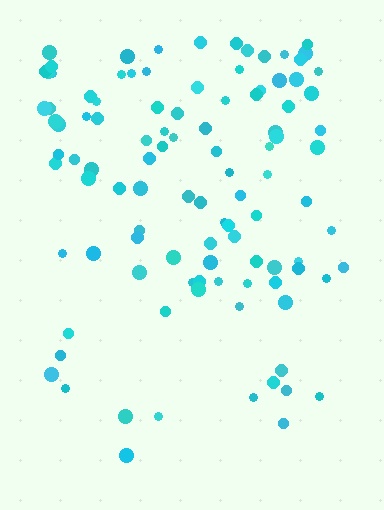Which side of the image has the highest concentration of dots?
The top.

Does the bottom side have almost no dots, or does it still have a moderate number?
Still a moderate number, just noticeably fewer than the top.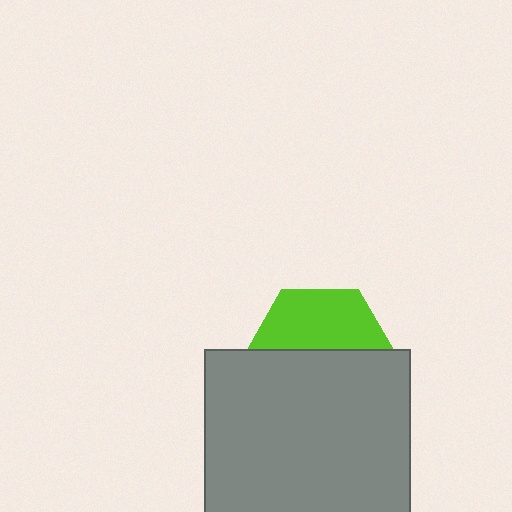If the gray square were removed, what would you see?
You would see the complete lime hexagon.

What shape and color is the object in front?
The object in front is a gray square.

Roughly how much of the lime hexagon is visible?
A small part of it is visible (roughly 43%).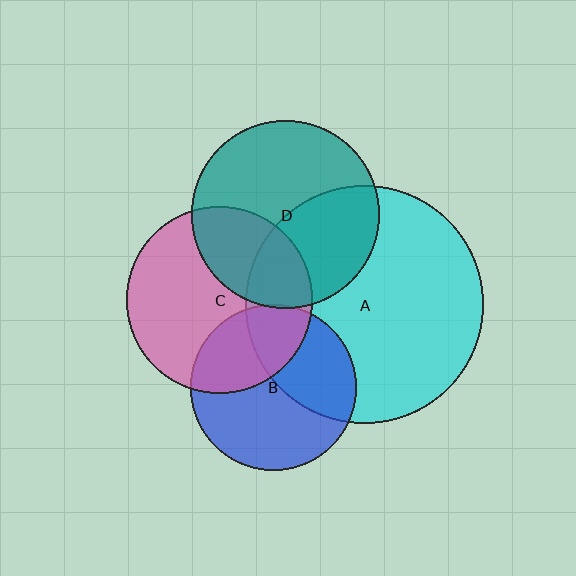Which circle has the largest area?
Circle A (cyan).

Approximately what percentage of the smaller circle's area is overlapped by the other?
Approximately 25%.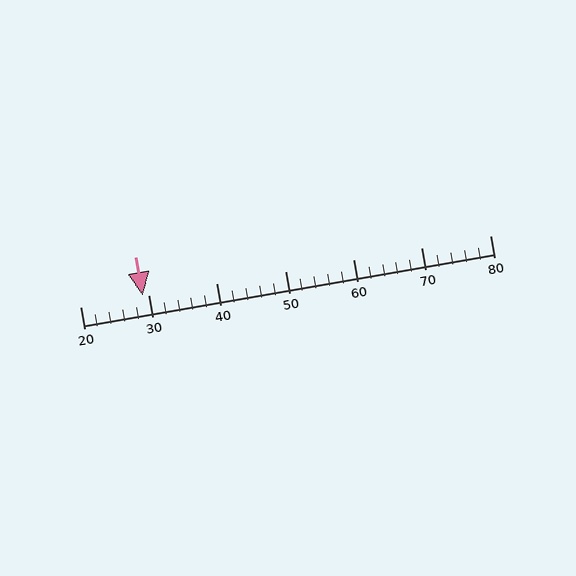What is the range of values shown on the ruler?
The ruler shows values from 20 to 80.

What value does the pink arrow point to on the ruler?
The pink arrow points to approximately 29.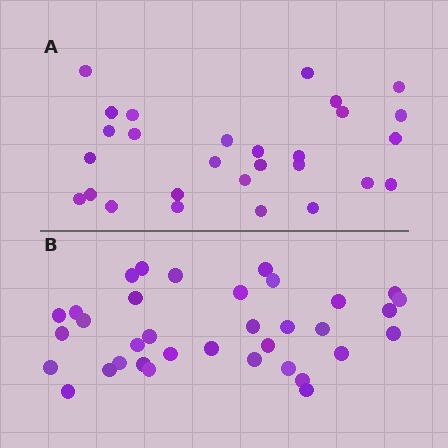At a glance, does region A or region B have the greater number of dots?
Region B (the bottom region) has more dots.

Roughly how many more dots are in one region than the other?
Region B has roughly 8 or so more dots than region A.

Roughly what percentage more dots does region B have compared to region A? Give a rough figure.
About 25% more.